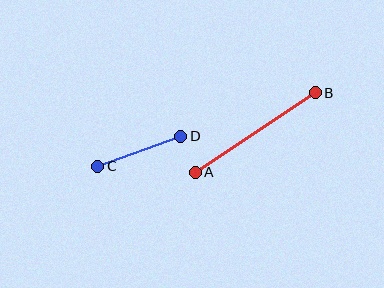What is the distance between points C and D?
The distance is approximately 88 pixels.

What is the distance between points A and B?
The distance is approximately 144 pixels.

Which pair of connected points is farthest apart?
Points A and B are farthest apart.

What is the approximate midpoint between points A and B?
The midpoint is at approximately (255, 132) pixels.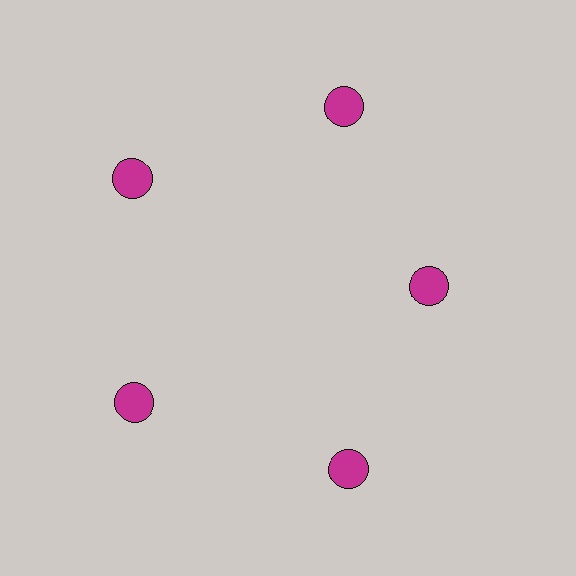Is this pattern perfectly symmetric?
No. The 5 magenta circles are arranged in a ring, but one element near the 3 o'clock position is pulled inward toward the center, breaking the 5-fold rotational symmetry.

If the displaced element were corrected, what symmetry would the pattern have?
It would have 5-fold rotational symmetry — the pattern would map onto itself every 72 degrees.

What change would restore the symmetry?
The symmetry would be restored by moving it outward, back onto the ring so that all 5 circles sit at equal angles and equal distance from the center.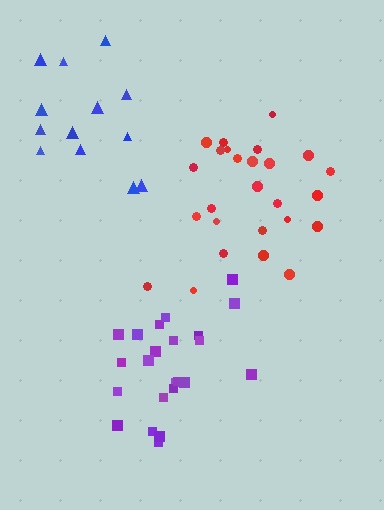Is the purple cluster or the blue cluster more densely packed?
Purple.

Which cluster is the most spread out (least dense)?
Blue.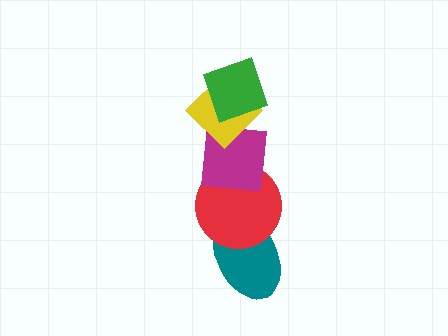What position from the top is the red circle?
The red circle is 4th from the top.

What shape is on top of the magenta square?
The yellow diamond is on top of the magenta square.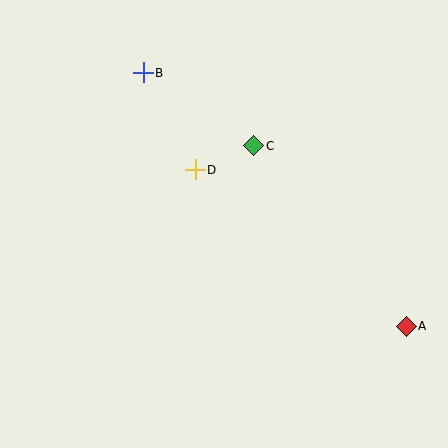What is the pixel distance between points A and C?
The distance between A and C is 236 pixels.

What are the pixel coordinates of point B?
Point B is at (143, 73).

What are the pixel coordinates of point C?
Point C is at (254, 146).